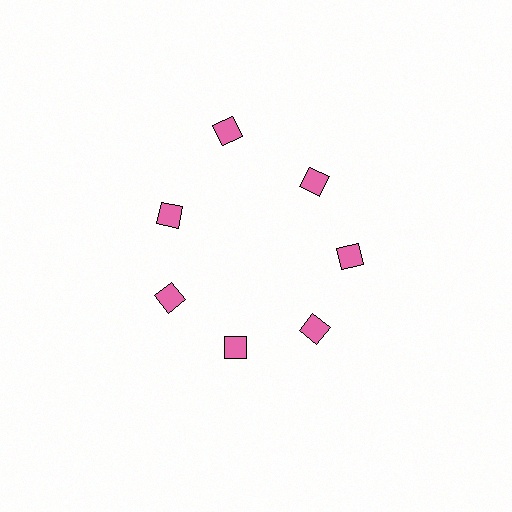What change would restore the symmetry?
The symmetry would be restored by moving it inward, back onto the ring so that all 7 diamonds sit at equal angles and equal distance from the center.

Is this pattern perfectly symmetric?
No. The 7 pink diamonds are arranged in a ring, but one element near the 12 o'clock position is pushed outward from the center, breaking the 7-fold rotational symmetry.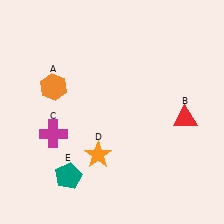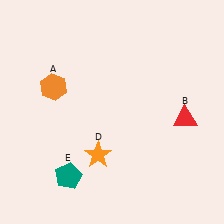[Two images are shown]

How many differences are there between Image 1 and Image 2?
There is 1 difference between the two images.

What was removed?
The magenta cross (C) was removed in Image 2.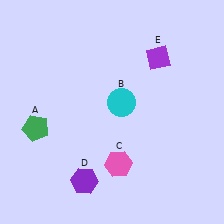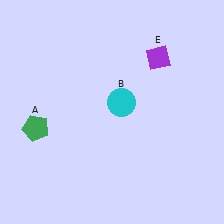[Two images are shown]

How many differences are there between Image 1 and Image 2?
There are 2 differences between the two images.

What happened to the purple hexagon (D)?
The purple hexagon (D) was removed in Image 2. It was in the bottom-left area of Image 1.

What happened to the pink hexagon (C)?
The pink hexagon (C) was removed in Image 2. It was in the bottom-right area of Image 1.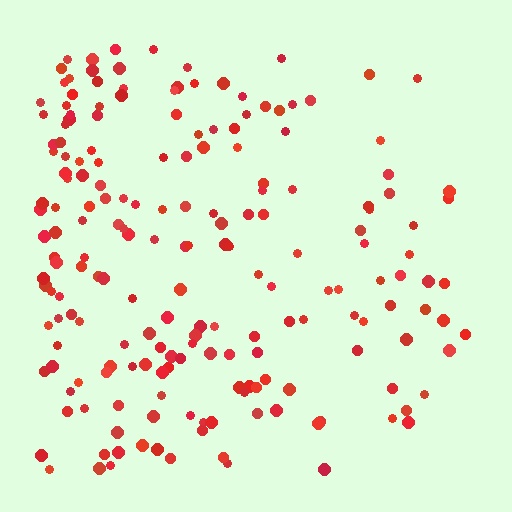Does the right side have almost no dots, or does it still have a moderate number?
Still a moderate number, just noticeably fewer than the left.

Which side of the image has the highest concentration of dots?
The left.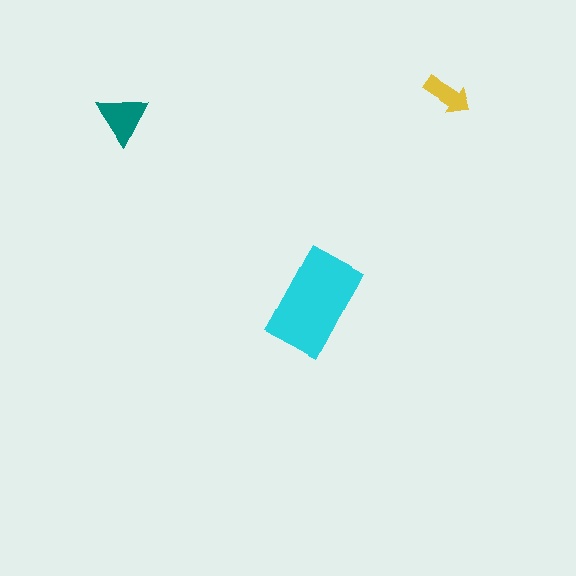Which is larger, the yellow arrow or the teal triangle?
The teal triangle.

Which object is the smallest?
The yellow arrow.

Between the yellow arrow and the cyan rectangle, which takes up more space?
The cyan rectangle.